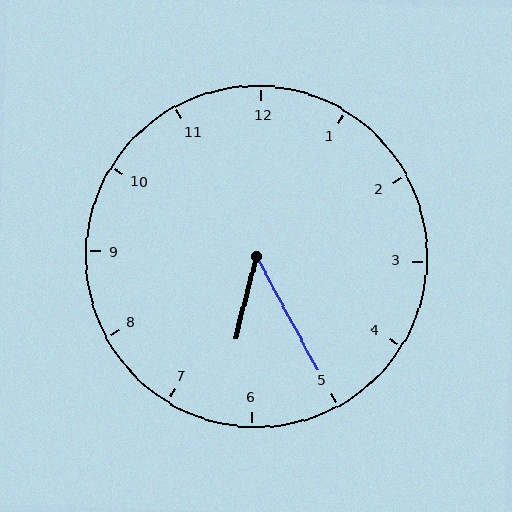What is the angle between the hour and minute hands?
Approximately 42 degrees.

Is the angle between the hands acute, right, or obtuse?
It is acute.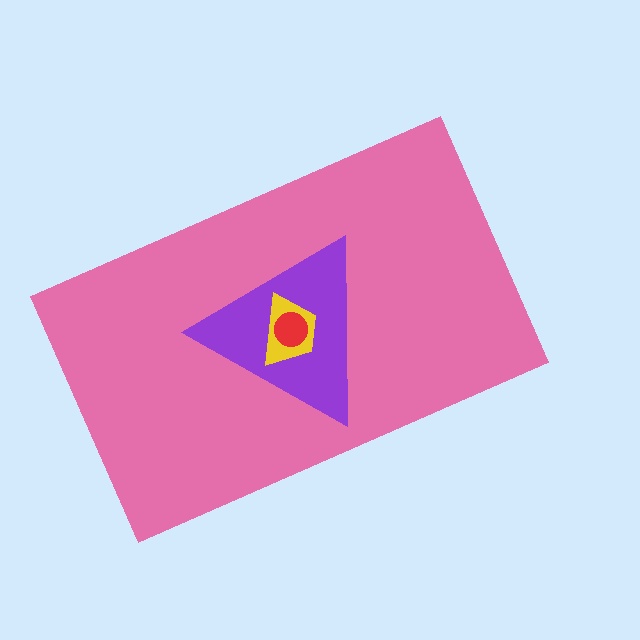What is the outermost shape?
The pink rectangle.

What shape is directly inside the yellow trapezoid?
The red circle.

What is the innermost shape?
The red circle.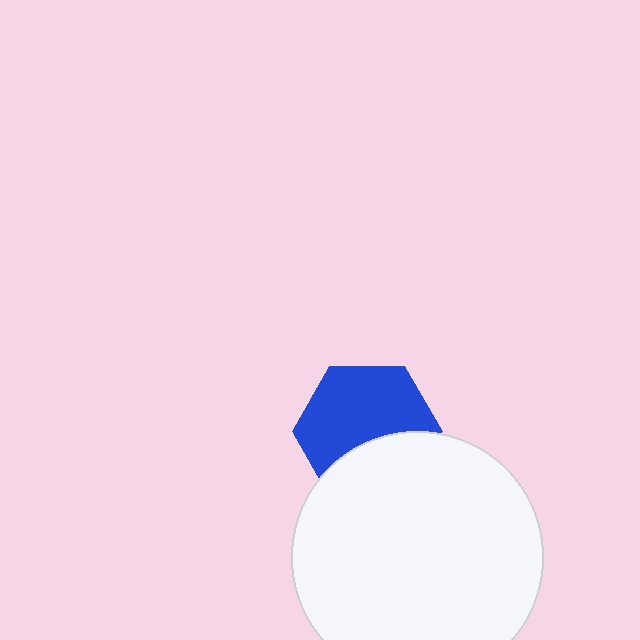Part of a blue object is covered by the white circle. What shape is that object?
It is a hexagon.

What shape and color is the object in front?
The object in front is a white circle.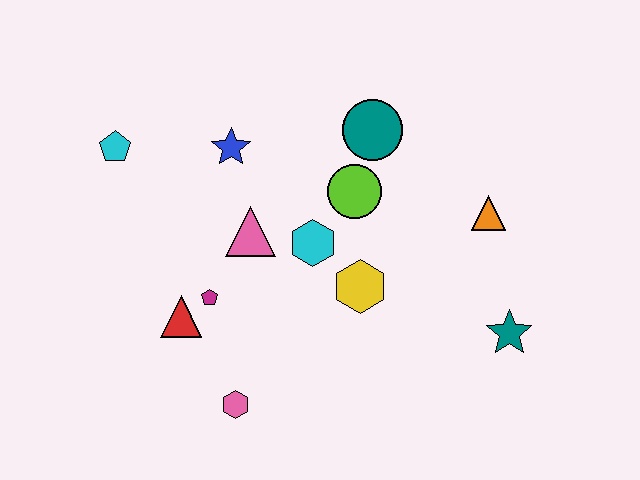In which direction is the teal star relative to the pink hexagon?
The teal star is to the right of the pink hexagon.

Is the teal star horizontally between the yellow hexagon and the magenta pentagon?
No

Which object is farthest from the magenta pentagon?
The teal star is farthest from the magenta pentagon.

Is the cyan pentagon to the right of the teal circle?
No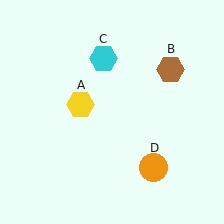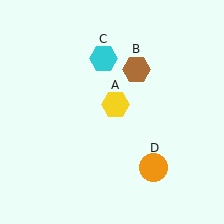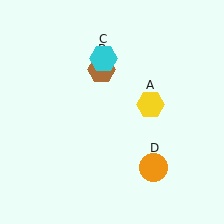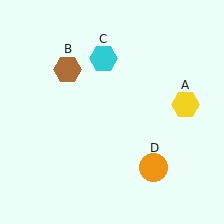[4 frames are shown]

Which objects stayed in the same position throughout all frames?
Cyan hexagon (object C) and orange circle (object D) remained stationary.